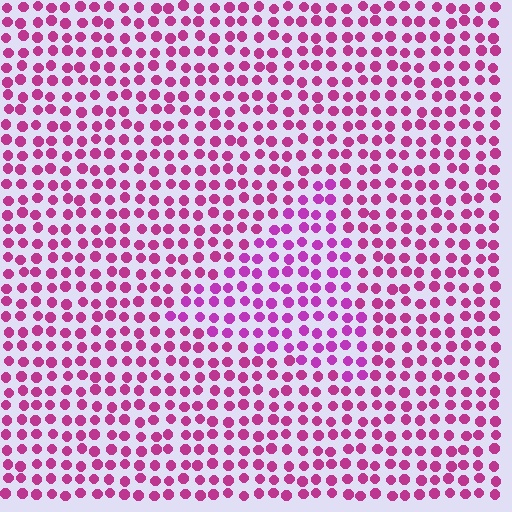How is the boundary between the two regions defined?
The boundary is defined purely by a slight shift in hue (about 19 degrees). Spacing, size, and orientation are identical on both sides.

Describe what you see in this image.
The image is filled with small magenta elements in a uniform arrangement. A triangle-shaped region is visible where the elements are tinted to a slightly different hue, forming a subtle color boundary.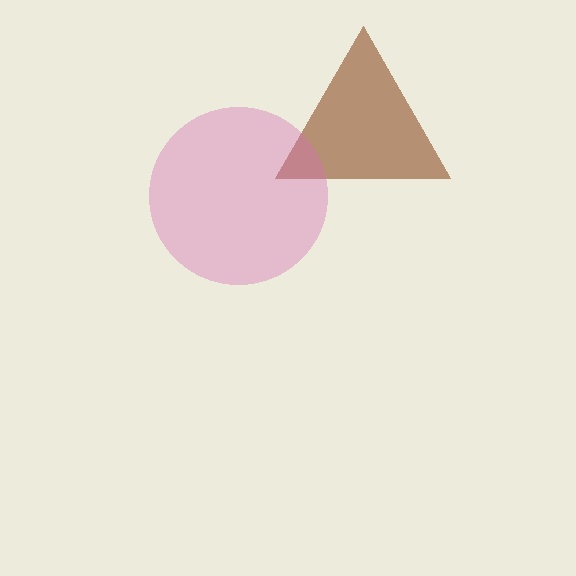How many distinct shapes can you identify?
There are 2 distinct shapes: a brown triangle, a pink circle.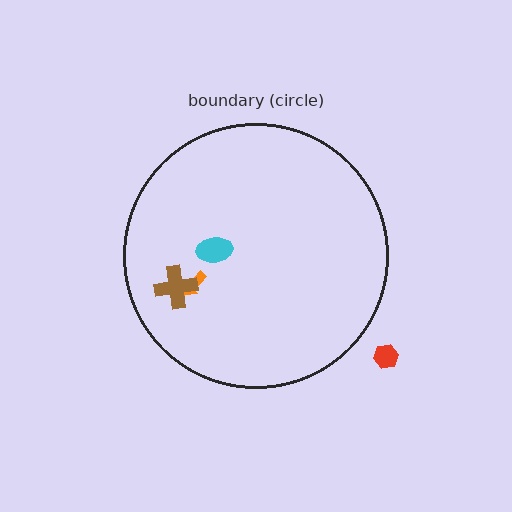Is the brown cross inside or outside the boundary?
Inside.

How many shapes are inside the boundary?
3 inside, 1 outside.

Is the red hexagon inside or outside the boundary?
Outside.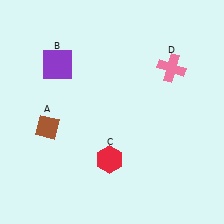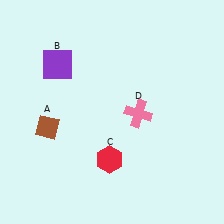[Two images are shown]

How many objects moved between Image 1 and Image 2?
1 object moved between the two images.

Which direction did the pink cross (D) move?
The pink cross (D) moved down.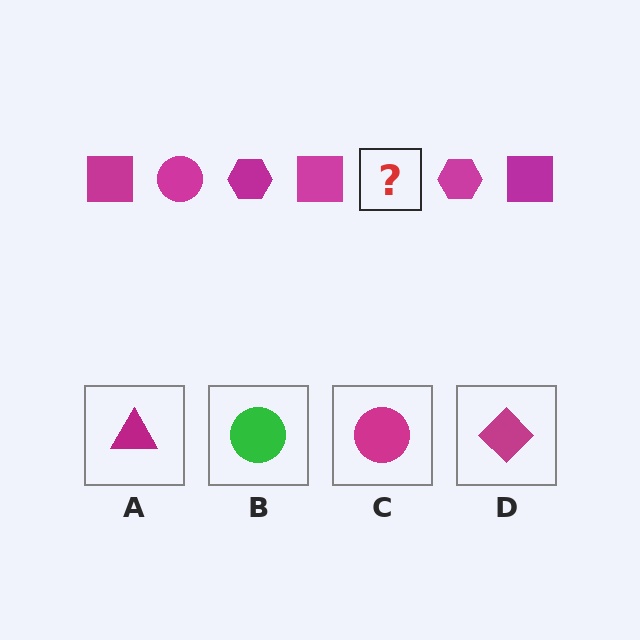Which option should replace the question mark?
Option C.